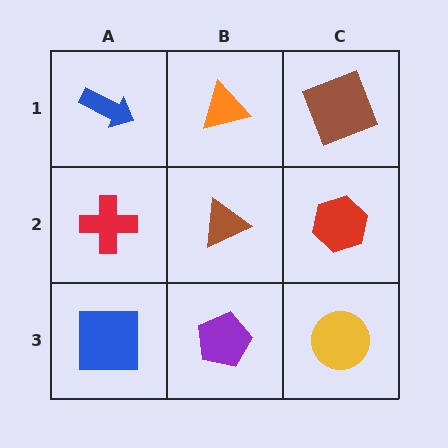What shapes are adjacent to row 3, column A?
A red cross (row 2, column A), a purple pentagon (row 3, column B).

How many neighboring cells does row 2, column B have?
4.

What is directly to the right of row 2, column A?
A brown triangle.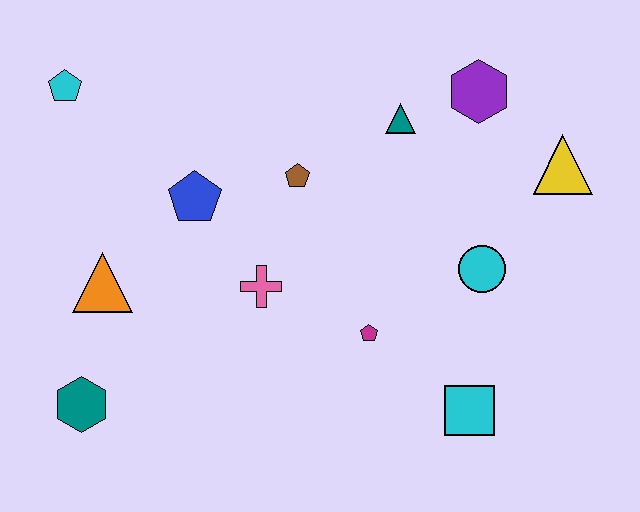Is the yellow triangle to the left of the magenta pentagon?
No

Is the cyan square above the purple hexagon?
No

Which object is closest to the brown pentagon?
The blue pentagon is closest to the brown pentagon.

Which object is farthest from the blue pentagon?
The yellow triangle is farthest from the blue pentagon.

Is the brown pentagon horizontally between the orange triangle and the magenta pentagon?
Yes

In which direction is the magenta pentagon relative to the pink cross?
The magenta pentagon is to the right of the pink cross.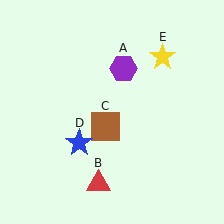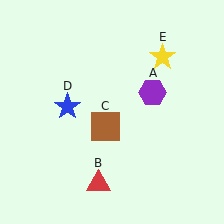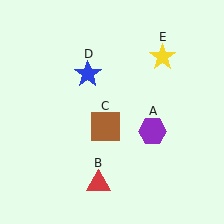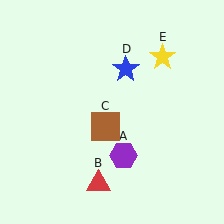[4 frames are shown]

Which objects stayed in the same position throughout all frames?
Red triangle (object B) and brown square (object C) and yellow star (object E) remained stationary.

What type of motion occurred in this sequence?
The purple hexagon (object A), blue star (object D) rotated clockwise around the center of the scene.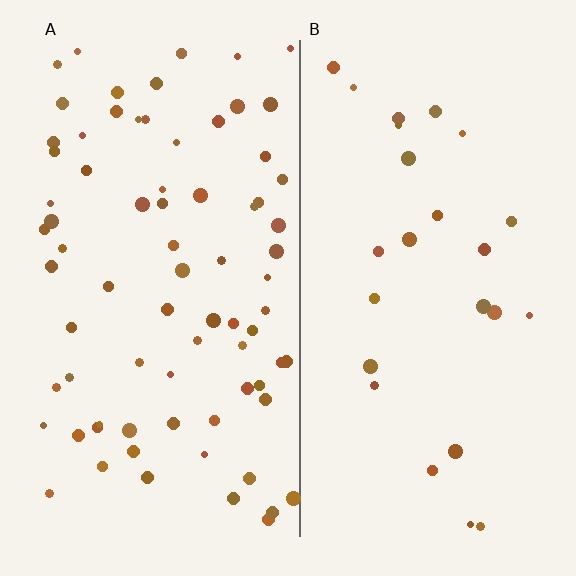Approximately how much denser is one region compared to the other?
Approximately 3.0× — region A over region B.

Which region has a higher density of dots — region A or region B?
A (the left).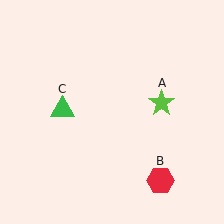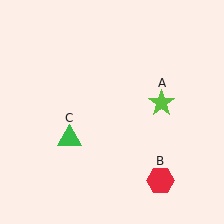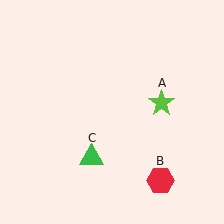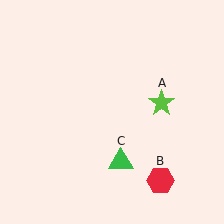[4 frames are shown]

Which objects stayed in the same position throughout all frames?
Lime star (object A) and red hexagon (object B) remained stationary.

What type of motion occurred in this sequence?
The green triangle (object C) rotated counterclockwise around the center of the scene.